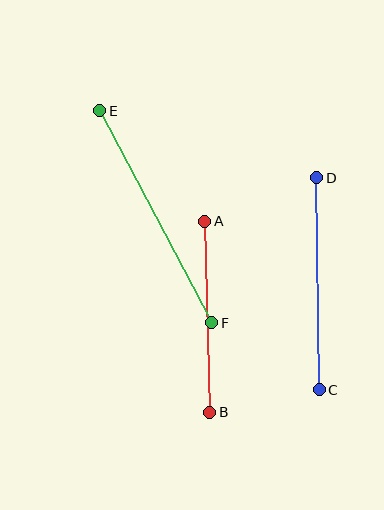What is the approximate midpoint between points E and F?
The midpoint is at approximately (156, 217) pixels.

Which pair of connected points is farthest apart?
Points E and F are farthest apart.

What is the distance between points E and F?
The distance is approximately 240 pixels.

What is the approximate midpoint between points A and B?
The midpoint is at approximately (207, 317) pixels.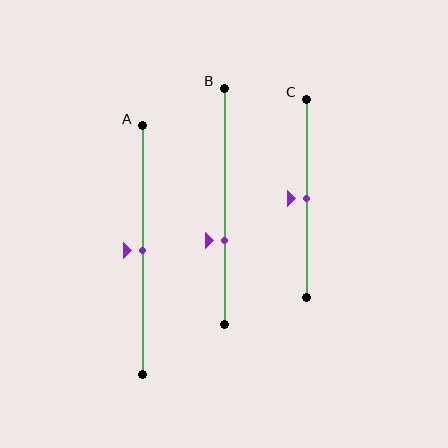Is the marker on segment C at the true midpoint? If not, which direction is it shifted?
Yes, the marker on segment C is at the true midpoint.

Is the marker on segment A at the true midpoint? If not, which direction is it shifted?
Yes, the marker on segment A is at the true midpoint.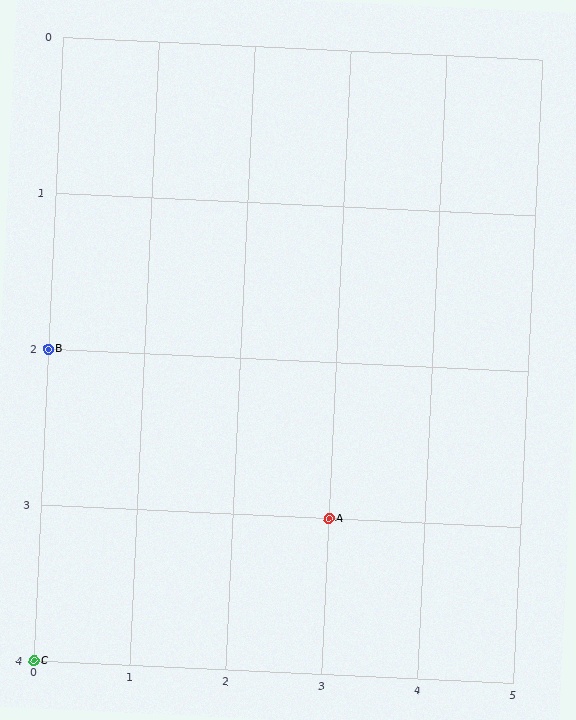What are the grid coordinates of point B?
Point B is at grid coordinates (0, 2).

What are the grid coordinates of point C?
Point C is at grid coordinates (0, 4).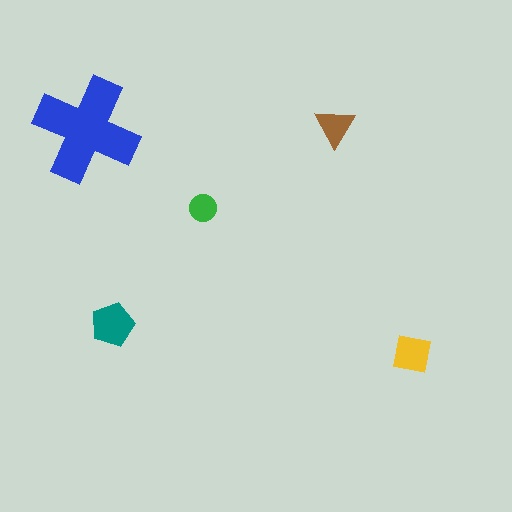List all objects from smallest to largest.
The green circle, the brown triangle, the yellow square, the teal pentagon, the blue cross.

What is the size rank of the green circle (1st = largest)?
5th.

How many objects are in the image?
There are 5 objects in the image.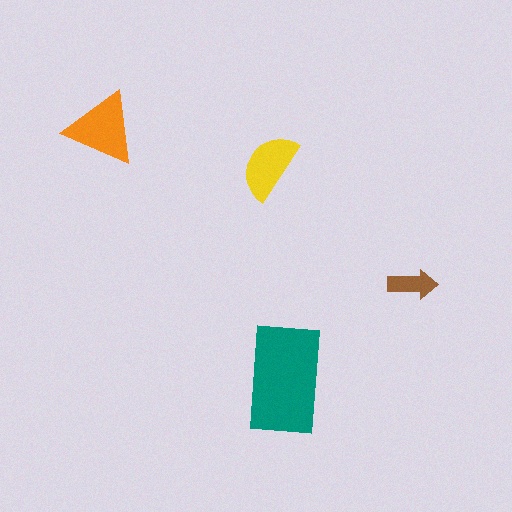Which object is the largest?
The teal rectangle.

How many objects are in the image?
There are 4 objects in the image.